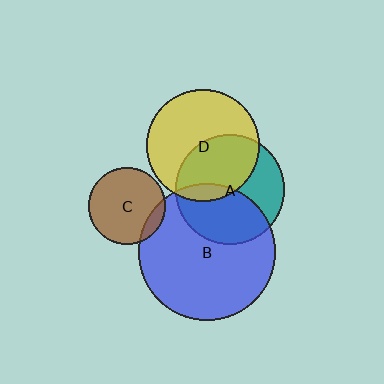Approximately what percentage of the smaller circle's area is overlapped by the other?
Approximately 45%.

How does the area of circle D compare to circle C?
Approximately 2.1 times.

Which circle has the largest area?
Circle B (blue).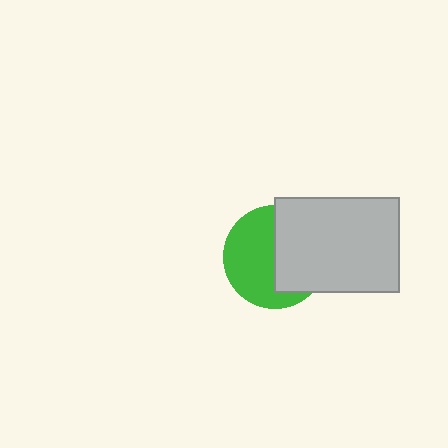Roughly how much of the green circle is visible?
About half of it is visible (roughly 53%).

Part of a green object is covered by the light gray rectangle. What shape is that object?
It is a circle.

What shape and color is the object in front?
The object in front is a light gray rectangle.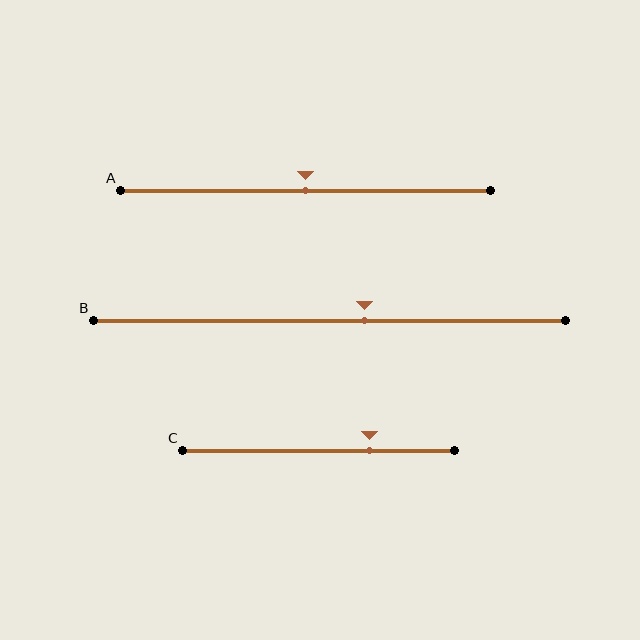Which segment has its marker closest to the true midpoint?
Segment A has its marker closest to the true midpoint.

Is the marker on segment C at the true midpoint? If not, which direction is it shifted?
No, the marker on segment C is shifted to the right by about 19% of the segment length.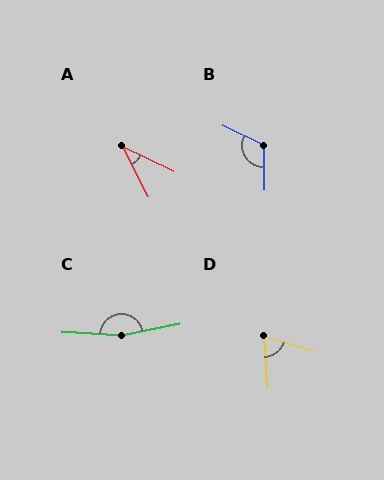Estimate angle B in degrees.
Approximately 116 degrees.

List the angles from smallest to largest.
A (37°), D (69°), B (116°), C (166°).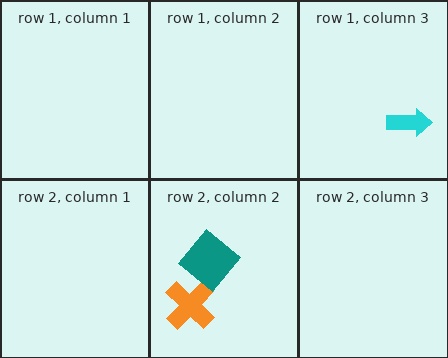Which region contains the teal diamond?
The row 2, column 2 region.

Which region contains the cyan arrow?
The row 1, column 3 region.